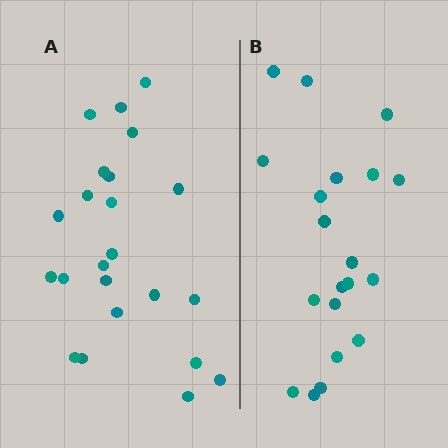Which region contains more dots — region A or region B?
Region A (the left region) has more dots.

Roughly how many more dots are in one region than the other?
Region A has just a few more — roughly 2 or 3 more dots than region B.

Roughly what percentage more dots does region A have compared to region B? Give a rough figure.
About 15% more.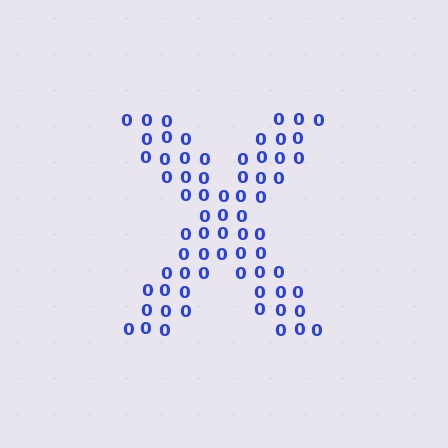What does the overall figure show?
The overall figure shows the letter X.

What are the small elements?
The small elements are digit 0's.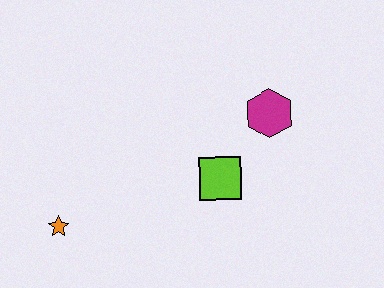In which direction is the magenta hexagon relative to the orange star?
The magenta hexagon is to the right of the orange star.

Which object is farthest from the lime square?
The orange star is farthest from the lime square.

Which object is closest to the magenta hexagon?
The lime square is closest to the magenta hexagon.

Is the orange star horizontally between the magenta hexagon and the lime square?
No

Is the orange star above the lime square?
No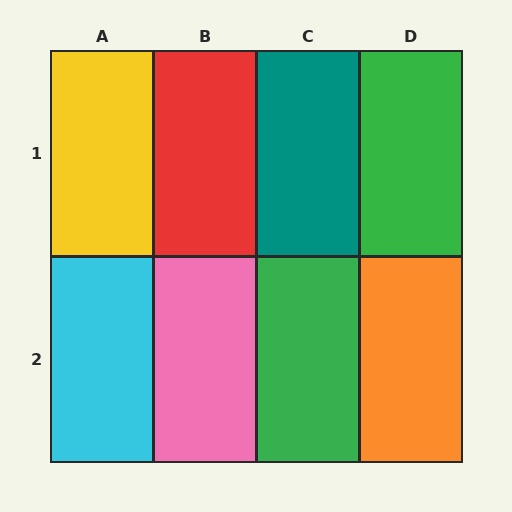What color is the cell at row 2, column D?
Orange.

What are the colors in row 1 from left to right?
Yellow, red, teal, green.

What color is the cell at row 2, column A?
Cyan.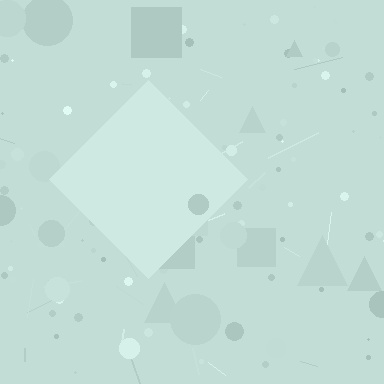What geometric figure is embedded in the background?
A diamond is embedded in the background.